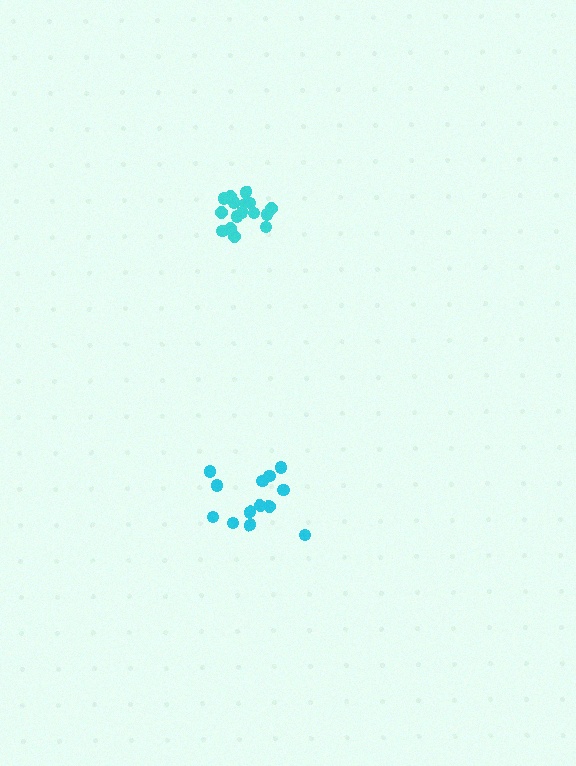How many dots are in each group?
Group 1: 16 dots, Group 2: 13 dots (29 total).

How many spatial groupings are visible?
There are 2 spatial groupings.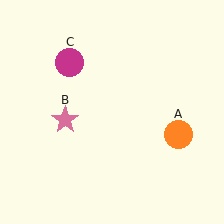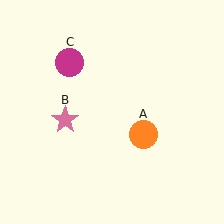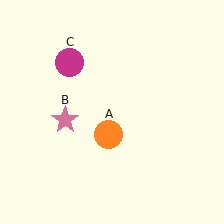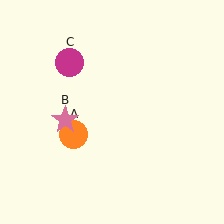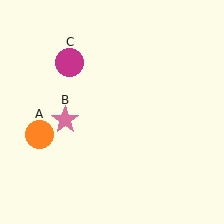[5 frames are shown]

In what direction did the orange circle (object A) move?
The orange circle (object A) moved left.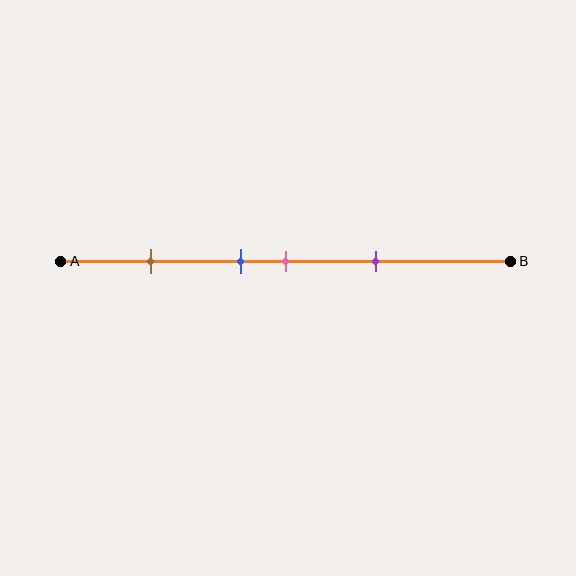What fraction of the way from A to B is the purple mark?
The purple mark is approximately 70% (0.7) of the way from A to B.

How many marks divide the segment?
There are 4 marks dividing the segment.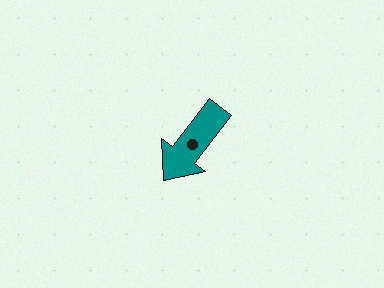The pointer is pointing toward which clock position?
Roughly 7 o'clock.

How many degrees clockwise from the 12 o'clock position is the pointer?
Approximately 218 degrees.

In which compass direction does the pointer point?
Southwest.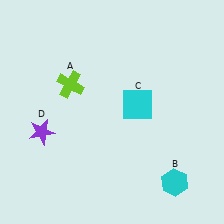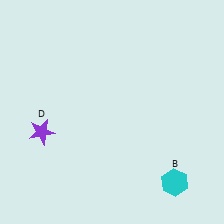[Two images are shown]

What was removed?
The cyan square (C), the lime cross (A) were removed in Image 2.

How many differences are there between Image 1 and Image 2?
There are 2 differences between the two images.